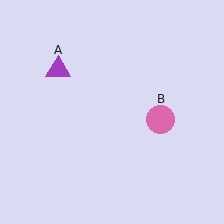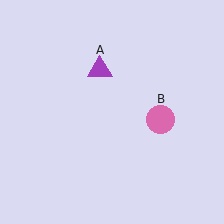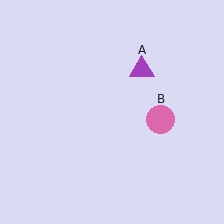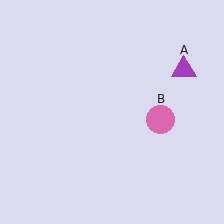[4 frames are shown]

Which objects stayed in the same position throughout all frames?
Pink circle (object B) remained stationary.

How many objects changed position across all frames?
1 object changed position: purple triangle (object A).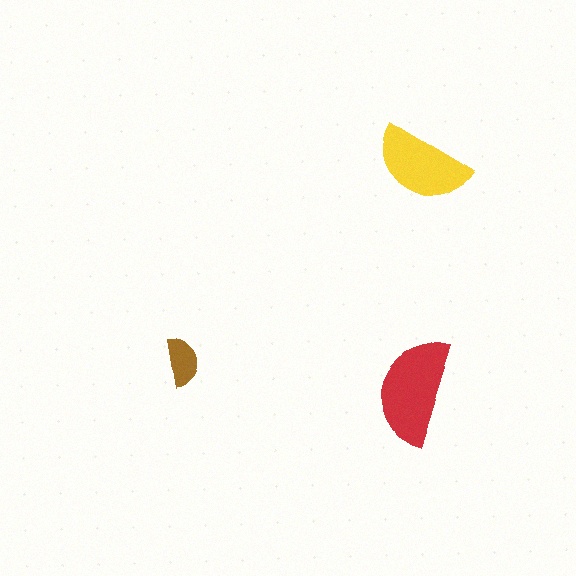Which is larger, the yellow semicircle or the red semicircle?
The red one.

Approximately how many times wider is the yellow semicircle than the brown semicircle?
About 2 times wider.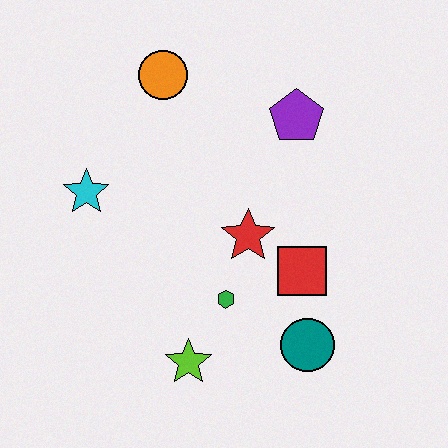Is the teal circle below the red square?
Yes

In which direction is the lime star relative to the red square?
The lime star is to the left of the red square.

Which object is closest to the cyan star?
The orange circle is closest to the cyan star.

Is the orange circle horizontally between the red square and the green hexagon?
No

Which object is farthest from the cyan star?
The teal circle is farthest from the cyan star.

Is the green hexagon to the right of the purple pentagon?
No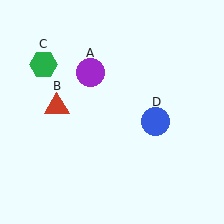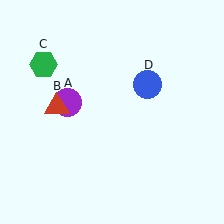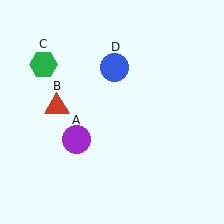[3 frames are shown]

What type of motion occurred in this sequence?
The purple circle (object A), blue circle (object D) rotated counterclockwise around the center of the scene.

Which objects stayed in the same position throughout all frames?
Red triangle (object B) and green hexagon (object C) remained stationary.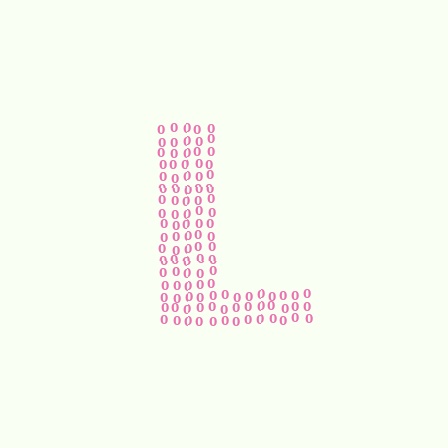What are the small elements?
The small elements are digit 0's.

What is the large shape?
The large shape is the letter L.